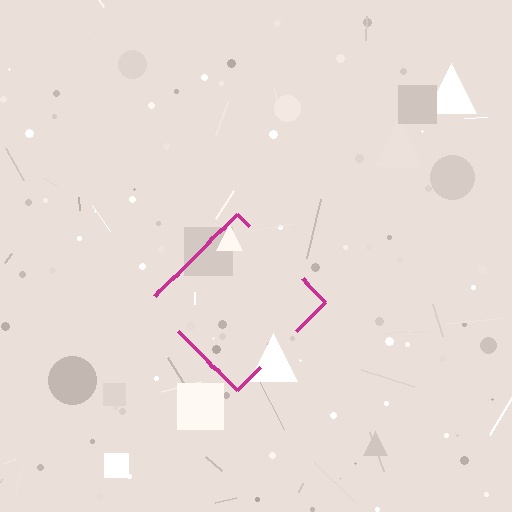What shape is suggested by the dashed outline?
The dashed outline suggests a diamond.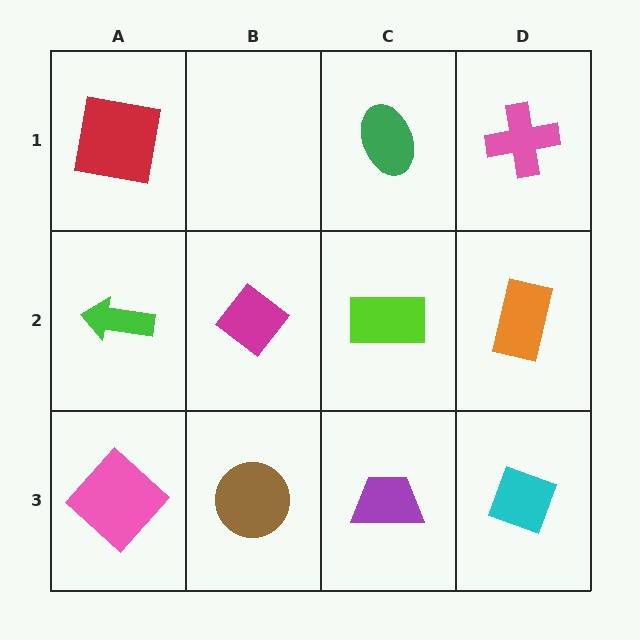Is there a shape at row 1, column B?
No, that cell is empty.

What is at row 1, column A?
A red square.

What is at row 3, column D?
A cyan diamond.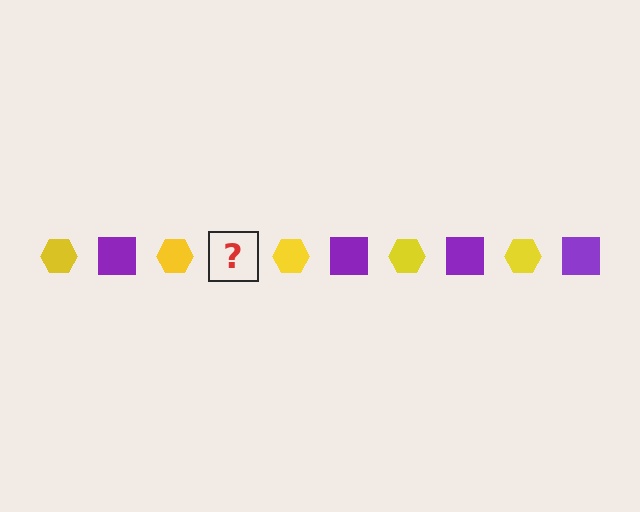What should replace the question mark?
The question mark should be replaced with a purple square.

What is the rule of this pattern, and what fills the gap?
The rule is that the pattern alternates between yellow hexagon and purple square. The gap should be filled with a purple square.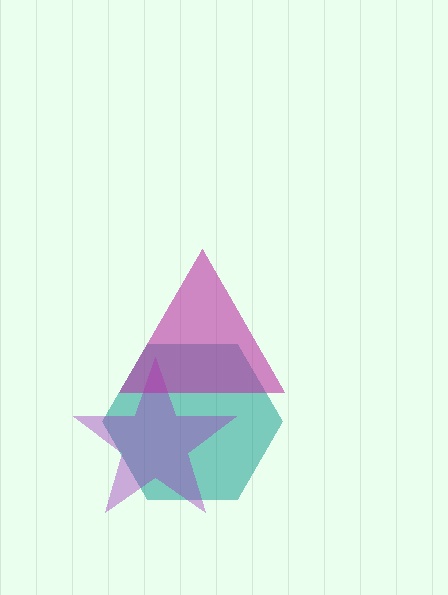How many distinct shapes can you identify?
There are 3 distinct shapes: a teal hexagon, a purple star, a magenta triangle.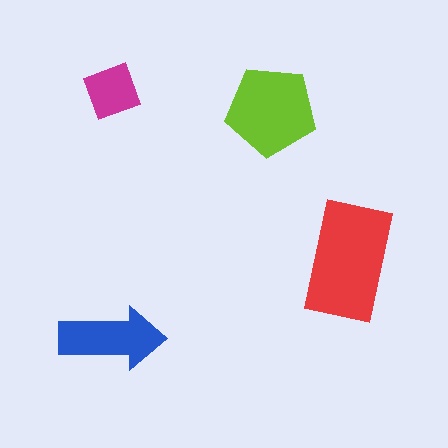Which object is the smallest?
The magenta square.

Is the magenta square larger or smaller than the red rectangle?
Smaller.